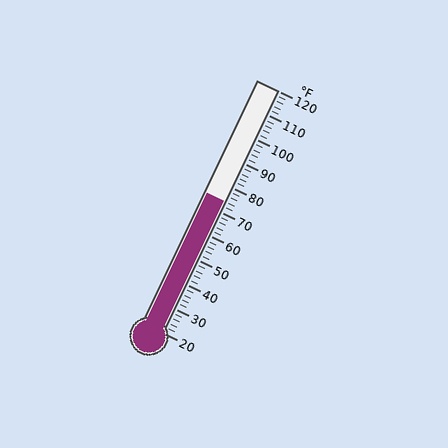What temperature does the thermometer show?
The thermometer shows approximately 74°F.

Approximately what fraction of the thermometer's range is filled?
The thermometer is filled to approximately 55% of its range.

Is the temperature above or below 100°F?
The temperature is below 100°F.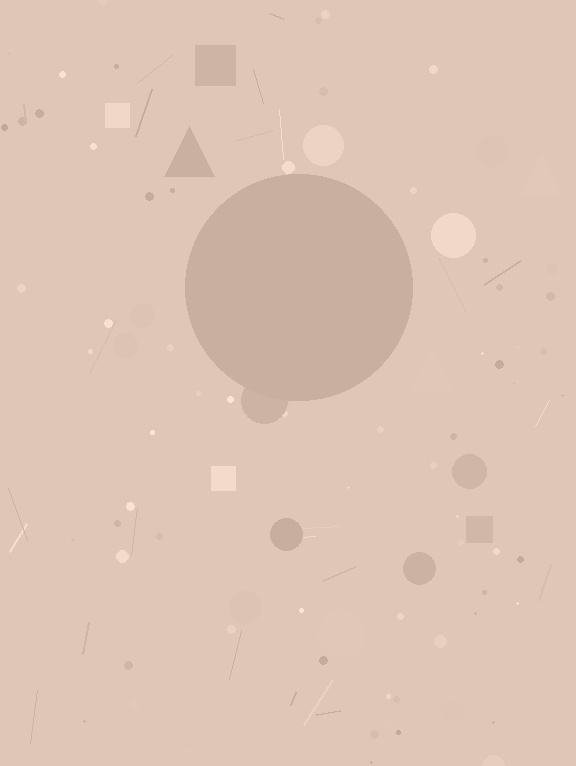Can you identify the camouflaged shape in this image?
The camouflaged shape is a circle.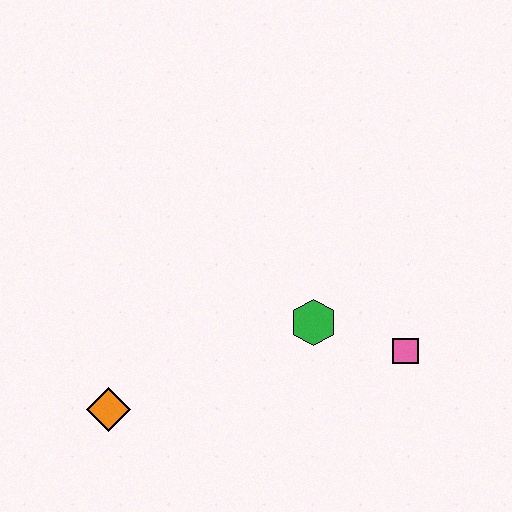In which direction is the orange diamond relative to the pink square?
The orange diamond is to the left of the pink square.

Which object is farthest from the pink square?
The orange diamond is farthest from the pink square.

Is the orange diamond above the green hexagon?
No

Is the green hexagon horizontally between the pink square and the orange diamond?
Yes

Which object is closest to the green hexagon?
The pink square is closest to the green hexagon.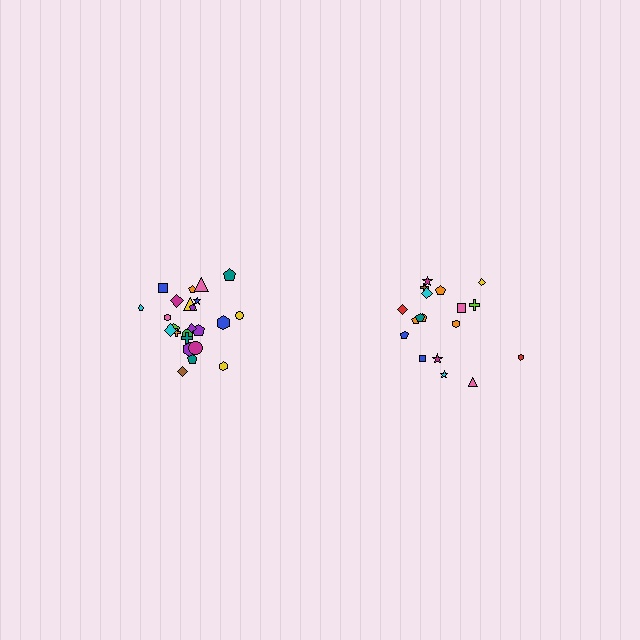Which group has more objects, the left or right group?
The left group.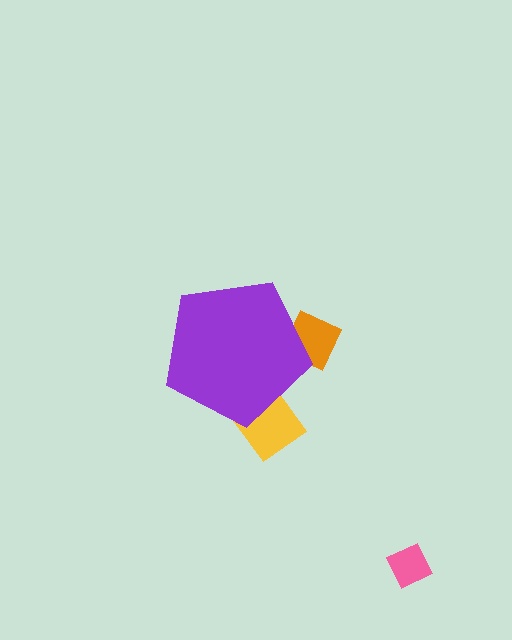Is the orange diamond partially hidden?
Yes, the orange diamond is partially hidden behind the purple pentagon.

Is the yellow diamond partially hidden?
Yes, the yellow diamond is partially hidden behind the purple pentagon.